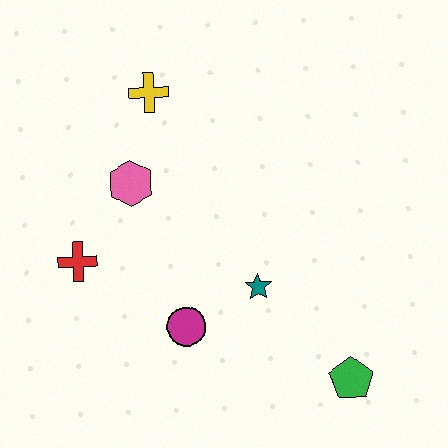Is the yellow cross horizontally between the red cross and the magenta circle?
Yes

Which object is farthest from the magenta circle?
The yellow cross is farthest from the magenta circle.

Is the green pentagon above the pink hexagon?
No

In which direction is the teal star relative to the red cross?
The teal star is to the right of the red cross.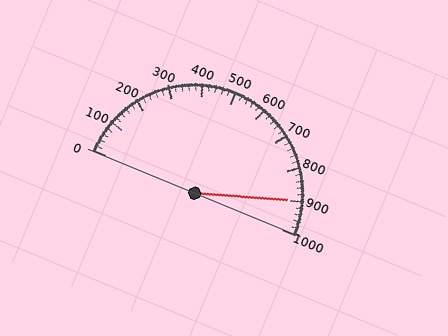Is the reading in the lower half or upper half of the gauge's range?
The reading is in the upper half of the range (0 to 1000).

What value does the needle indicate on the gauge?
The needle indicates approximately 900.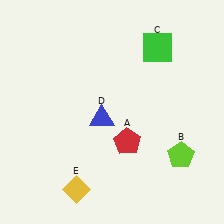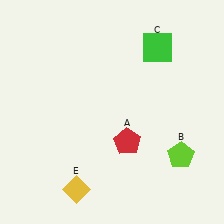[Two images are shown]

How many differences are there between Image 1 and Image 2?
There is 1 difference between the two images.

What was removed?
The blue triangle (D) was removed in Image 2.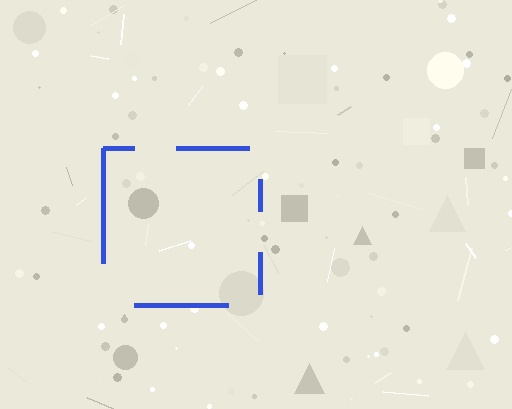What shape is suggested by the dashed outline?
The dashed outline suggests a square.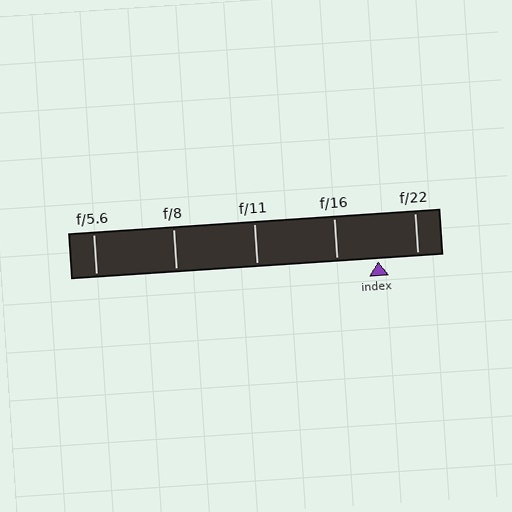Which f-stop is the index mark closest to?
The index mark is closest to f/22.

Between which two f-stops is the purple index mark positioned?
The index mark is between f/16 and f/22.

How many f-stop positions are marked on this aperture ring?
There are 5 f-stop positions marked.